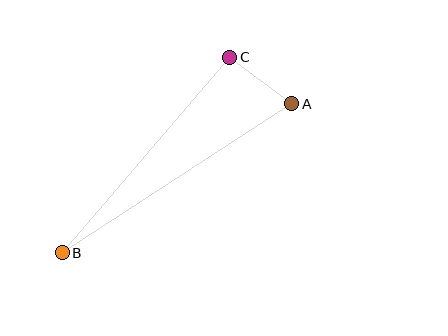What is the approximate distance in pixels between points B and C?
The distance between B and C is approximately 258 pixels.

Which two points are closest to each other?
Points A and C are closest to each other.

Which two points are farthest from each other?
Points A and B are farthest from each other.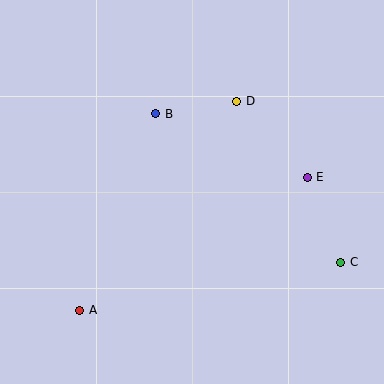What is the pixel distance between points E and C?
The distance between E and C is 91 pixels.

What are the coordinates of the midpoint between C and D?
The midpoint between C and D is at (289, 182).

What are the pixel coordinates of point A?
Point A is at (80, 310).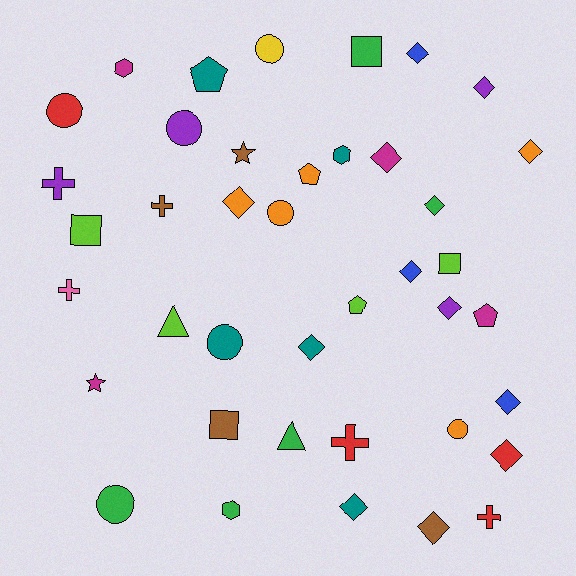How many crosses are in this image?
There are 5 crosses.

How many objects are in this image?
There are 40 objects.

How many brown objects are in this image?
There are 4 brown objects.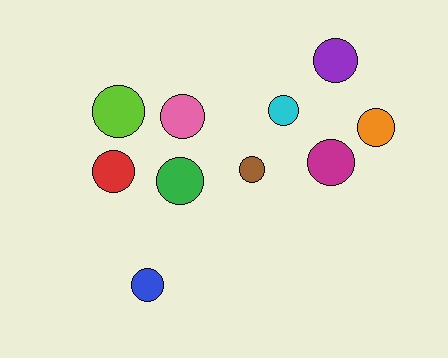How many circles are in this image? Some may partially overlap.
There are 10 circles.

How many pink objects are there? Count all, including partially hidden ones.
There is 1 pink object.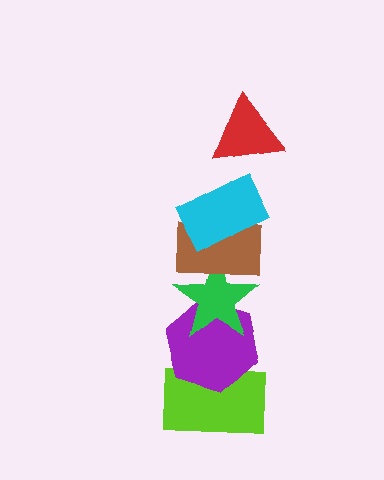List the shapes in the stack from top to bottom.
From top to bottom: the red triangle, the cyan rectangle, the brown rectangle, the green star, the purple hexagon, the lime rectangle.